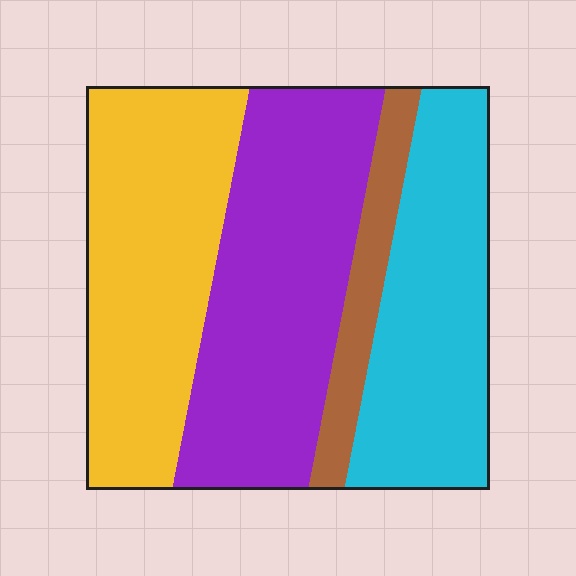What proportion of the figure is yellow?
Yellow takes up about one third (1/3) of the figure.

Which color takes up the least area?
Brown, at roughly 10%.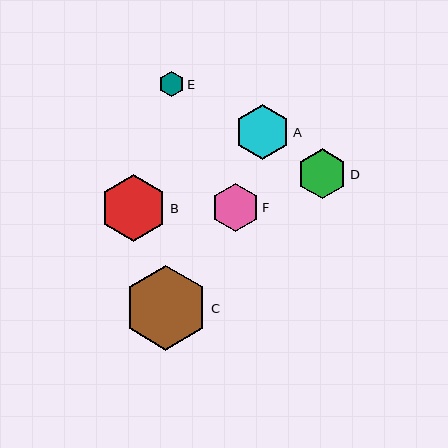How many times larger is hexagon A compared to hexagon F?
Hexagon A is approximately 1.1 times the size of hexagon F.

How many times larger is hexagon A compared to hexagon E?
Hexagon A is approximately 2.2 times the size of hexagon E.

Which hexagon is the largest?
Hexagon C is the largest with a size of approximately 84 pixels.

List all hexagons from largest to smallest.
From largest to smallest: C, B, A, D, F, E.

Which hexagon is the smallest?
Hexagon E is the smallest with a size of approximately 25 pixels.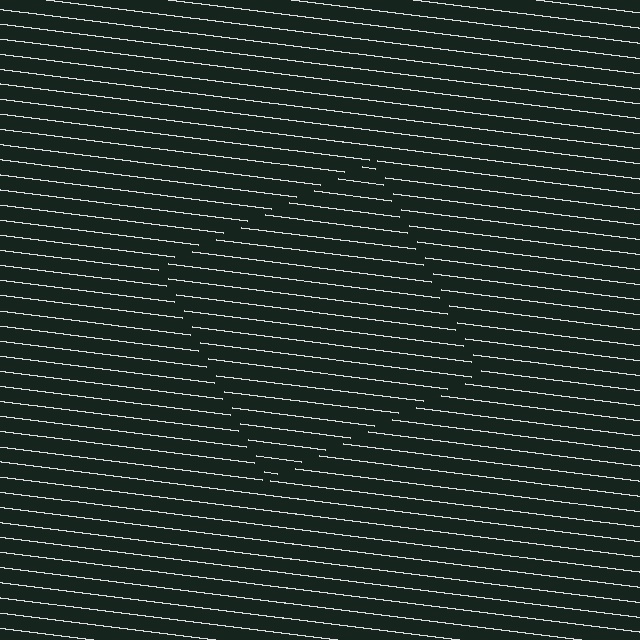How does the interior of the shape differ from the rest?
The interior of the shape contains the same grating, shifted by half a period — the contour is defined by the phase discontinuity where line-ends from the inner and outer gratings abut.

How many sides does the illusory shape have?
4 sides — the line-ends trace a square.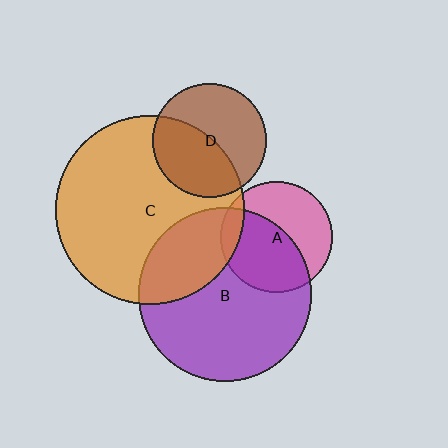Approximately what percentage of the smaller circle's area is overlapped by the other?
Approximately 45%.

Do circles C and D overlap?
Yes.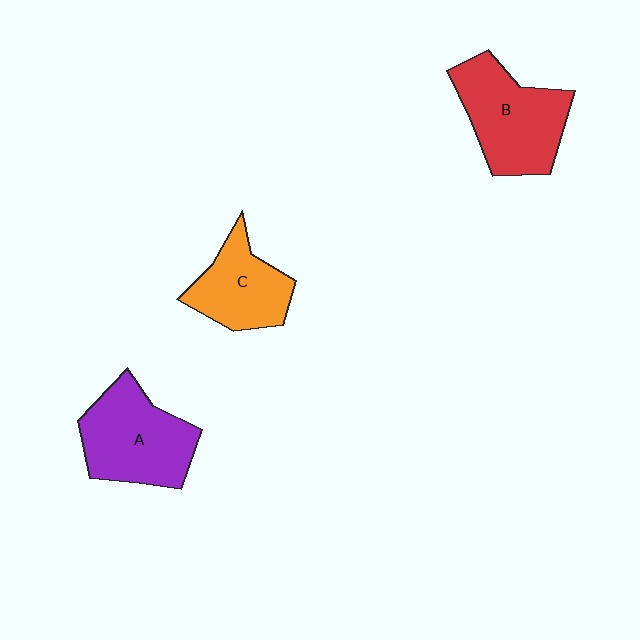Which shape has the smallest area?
Shape C (orange).